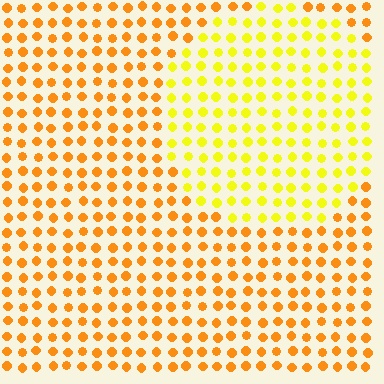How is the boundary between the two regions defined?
The boundary is defined purely by a slight shift in hue (about 31 degrees). Spacing, size, and orientation are identical on both sides.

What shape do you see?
I see a circle.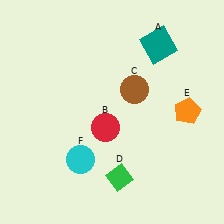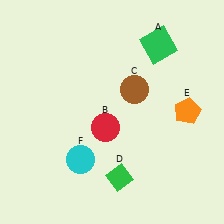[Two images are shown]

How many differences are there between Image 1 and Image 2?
There is 1 difference between the two images.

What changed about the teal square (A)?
In Image 1, A is teal. In Image 2, it changed to green.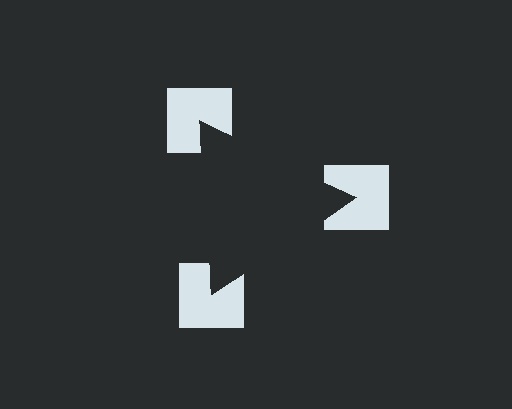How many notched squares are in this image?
There are 3 — one at each vertex of the illusory triangle.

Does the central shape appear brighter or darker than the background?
It typically appears slightly darker than the background, even though no actual brightness change is drawn.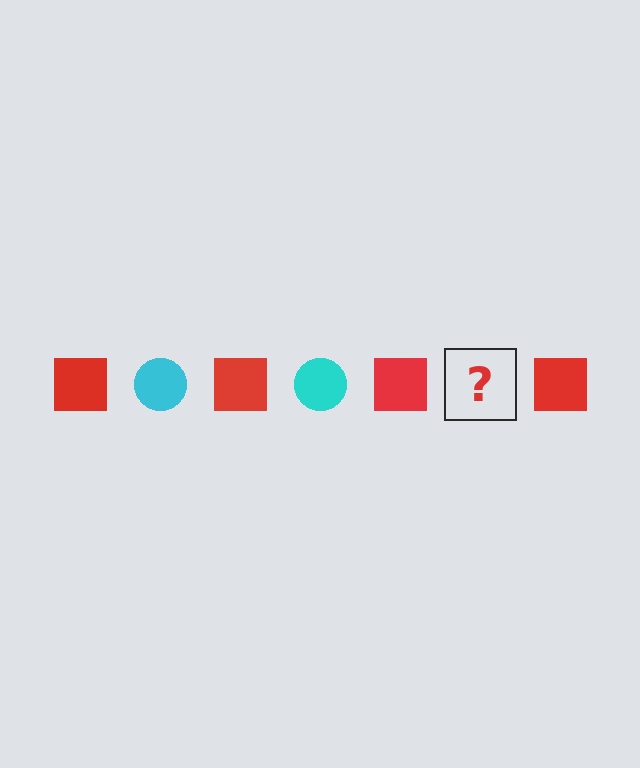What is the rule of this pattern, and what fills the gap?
The rule is that the pattern alternates between red square and cyan circle. The gap should be filled with a cyan circle.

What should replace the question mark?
The question mark should be replaced with a cyan circle.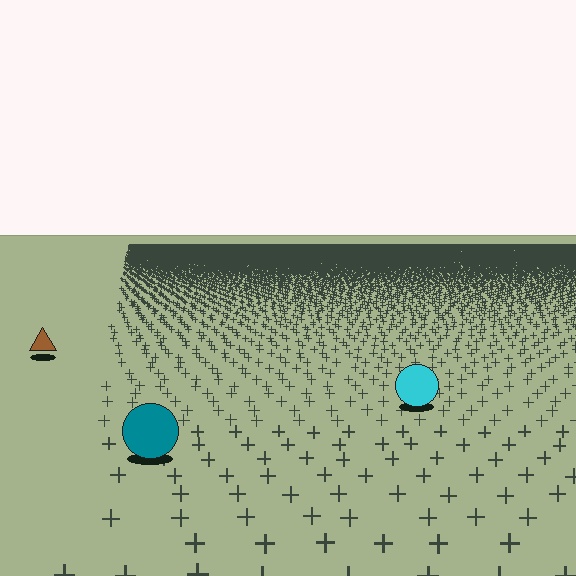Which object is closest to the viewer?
The teal circle is closest. The texture marks near it are larger and more spread out.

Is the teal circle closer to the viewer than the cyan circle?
Yes. The teal circle is closer — you can tell from the texture gradient: the ground texture is coarser near it.